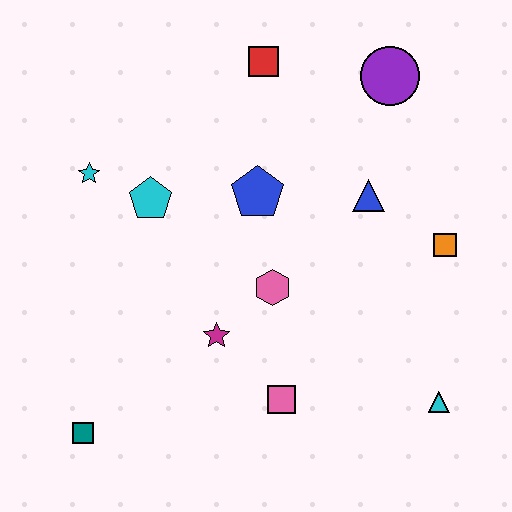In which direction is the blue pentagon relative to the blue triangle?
The blue pentagon is to the left of the blue triangle.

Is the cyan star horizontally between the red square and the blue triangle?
No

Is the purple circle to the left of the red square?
No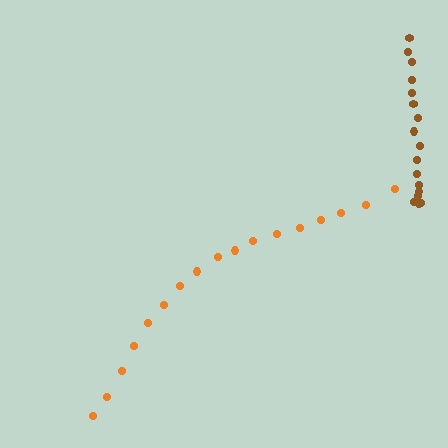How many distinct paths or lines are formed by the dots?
There are 2 distinct paths.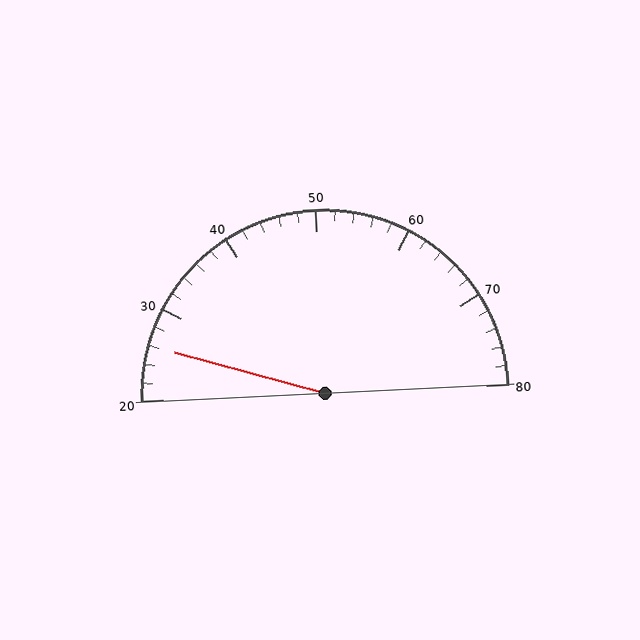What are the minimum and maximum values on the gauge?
The gauge ranges from 20 to 80.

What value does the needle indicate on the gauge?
The needle indicates approximately 26.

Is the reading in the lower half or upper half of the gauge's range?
The reading is in the lower half of the range (20 to 80).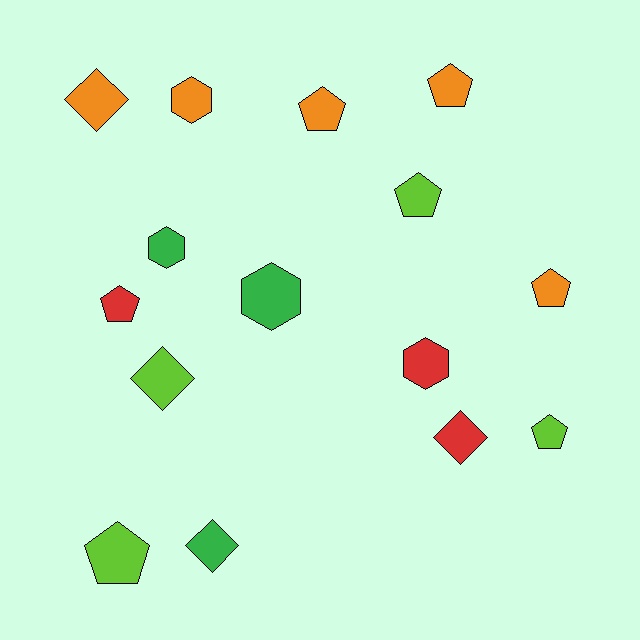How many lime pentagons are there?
There are 3 lime pentagons.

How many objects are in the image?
There are 15 objects.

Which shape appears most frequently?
Pentagon, with 7 objects.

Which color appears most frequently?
Orange, with 5 objects.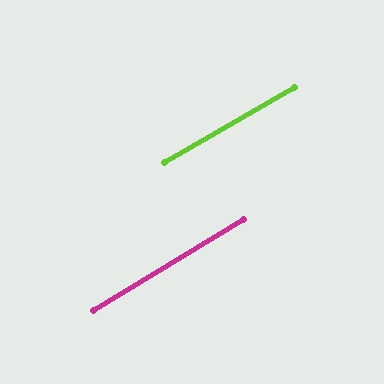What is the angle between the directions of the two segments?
Approximately 2 degrees.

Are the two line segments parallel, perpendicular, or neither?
Parallel — their directions differ by only 1.5°.